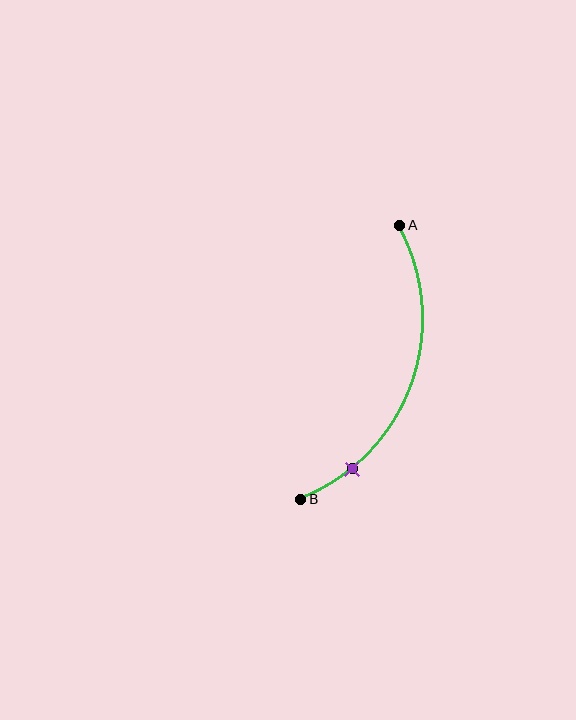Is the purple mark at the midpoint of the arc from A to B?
No. The purple mark lies on the arc but is closer to endpoint B. The arc midpoint would be at the point on the curve equidistant along the arc from both A and B.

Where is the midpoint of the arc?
The arc midpoint is the point on the curve farthest from the straight line joining A and B. It sits to the right of that line.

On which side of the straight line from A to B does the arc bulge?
The arc bulges to the right of the straight line connecting A and B.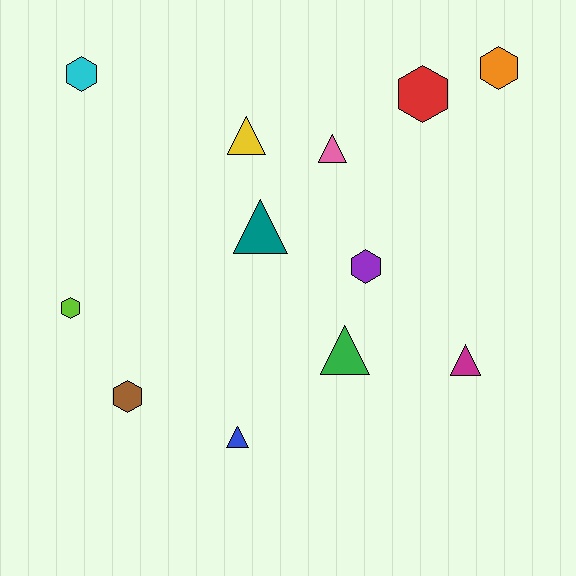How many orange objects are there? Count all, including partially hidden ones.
There is 1 orange object.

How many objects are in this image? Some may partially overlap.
There are 12 objects.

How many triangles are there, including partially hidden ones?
There are 6 triangles.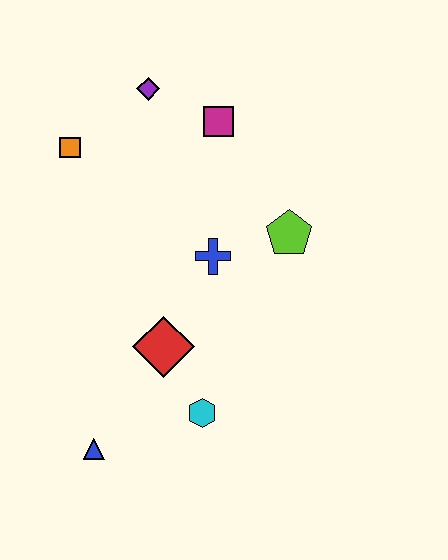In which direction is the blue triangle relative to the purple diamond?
The blue triangle is below the purple diamond.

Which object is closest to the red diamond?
The cyan hexagon is closest to the red diamond.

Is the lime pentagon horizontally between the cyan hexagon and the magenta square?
No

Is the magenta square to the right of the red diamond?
Yes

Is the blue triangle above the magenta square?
No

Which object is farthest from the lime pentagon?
The blue triangle is farthest from the lime pentagon.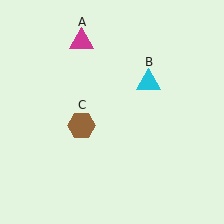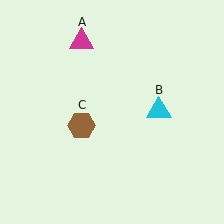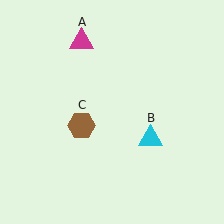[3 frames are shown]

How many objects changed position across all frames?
1 object changed position: cyan triangle (object B).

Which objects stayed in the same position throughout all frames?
Magenta triangle (object A) and brown hexagon (object C) remained stationary.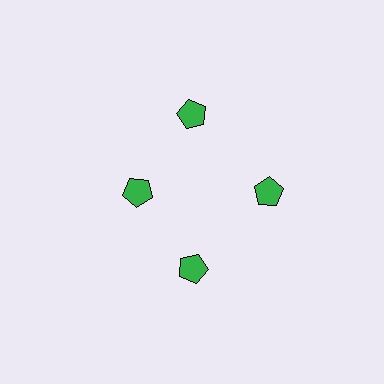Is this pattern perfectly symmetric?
No. The 4 green pentagons are arranged in a ring, but one element near the 9 o'clock position is pulled inward toward the center, breaking the 4-fold rotational symmetry.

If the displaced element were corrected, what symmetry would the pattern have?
It would have 4-fold rotational symmetry — the pattern would map onto itself every 90 degrees.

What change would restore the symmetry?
The symmetry would be restored by moving it outward, back onto the ring so that all 4 pentagons sit at equal angles and equal distance from the center.